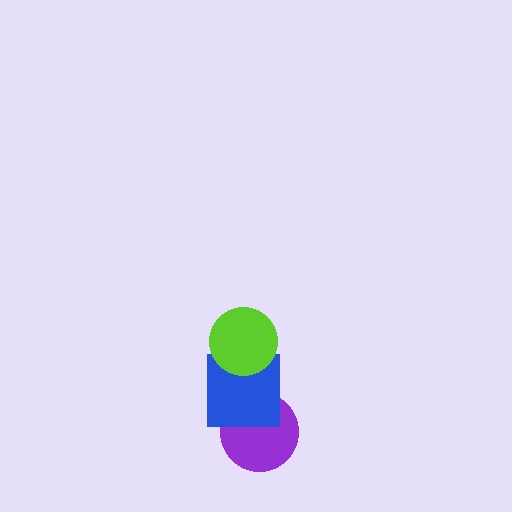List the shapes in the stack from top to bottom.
From top to bottom: the lime circle, the blue square, the purple circle.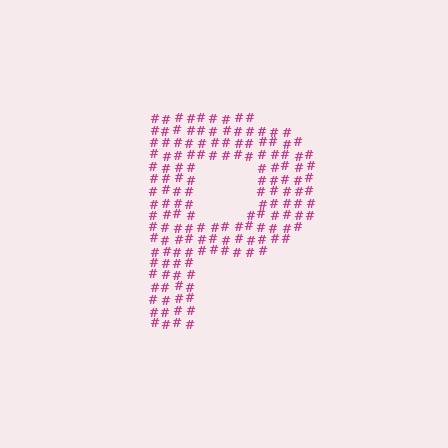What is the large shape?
The large shape is the letter P.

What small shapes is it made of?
It is made of small hash symbols.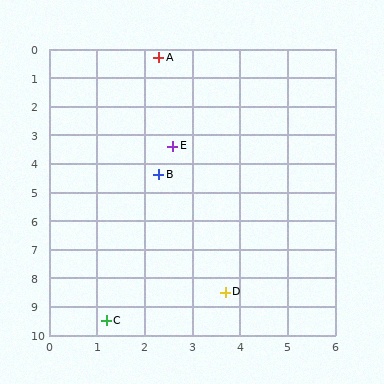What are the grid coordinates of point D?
Point D is at approximately (3.7, 8.5).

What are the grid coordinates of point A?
Point A is at approximately (2.3, 0.3).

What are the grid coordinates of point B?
Point B is at approximately (2.3, 4.4).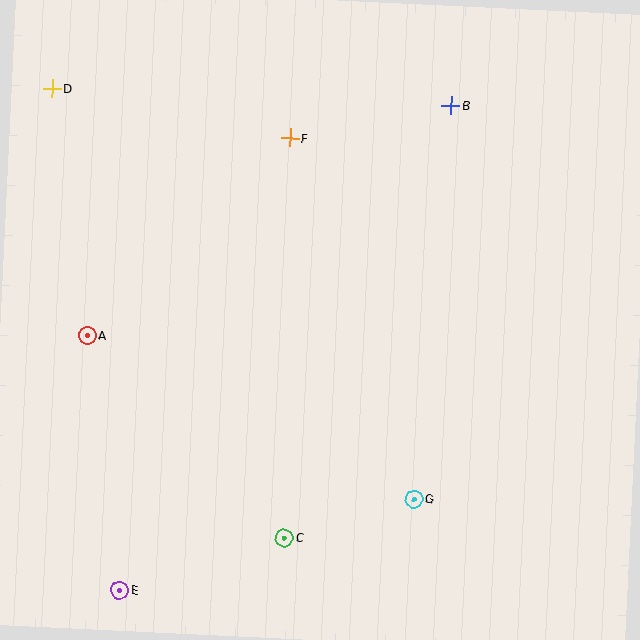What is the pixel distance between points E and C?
The distance between E and C is 173 pixels.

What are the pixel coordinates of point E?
Point E is at (120, 590).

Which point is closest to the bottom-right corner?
Point G is closest to the bottom-right corner.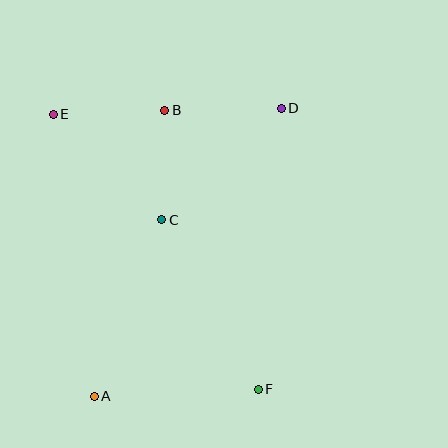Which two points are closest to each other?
Points B and C are closest to each other.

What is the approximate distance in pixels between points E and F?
The distance between E and F is approximately 343 pixels.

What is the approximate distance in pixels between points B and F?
The distance between B and F is approximately 294 pixels.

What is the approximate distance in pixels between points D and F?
The distance between D and F is approximately 282 pixels.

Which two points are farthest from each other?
Points A and D are farthest from each other.